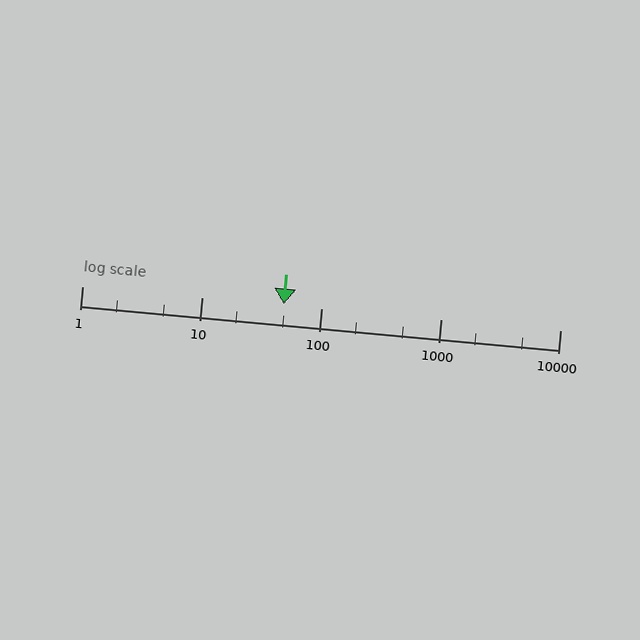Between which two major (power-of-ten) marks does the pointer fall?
The pointer is between 10 and 100.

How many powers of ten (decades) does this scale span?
The scale spans 4 decades, from 1 to 10000.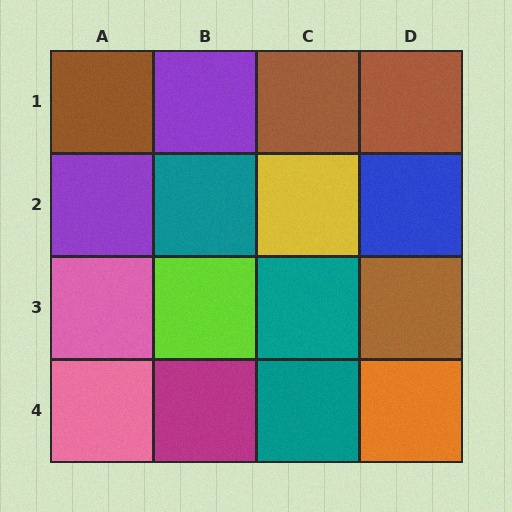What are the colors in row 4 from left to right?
Pink, magenta, teal, orange.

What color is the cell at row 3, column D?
Brown.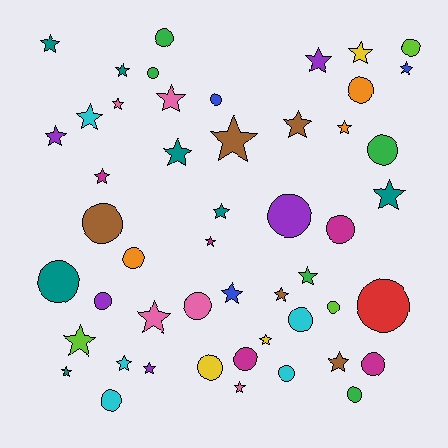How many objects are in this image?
There are 50 objects.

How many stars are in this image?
There are 28 stars.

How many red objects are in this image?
There is 1 red object.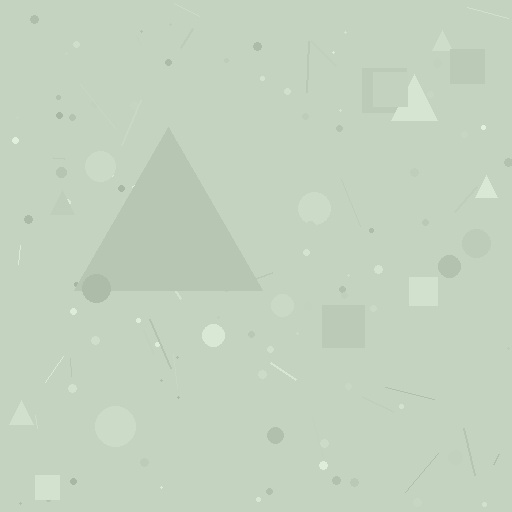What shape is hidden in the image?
A triangle is hidden in the image.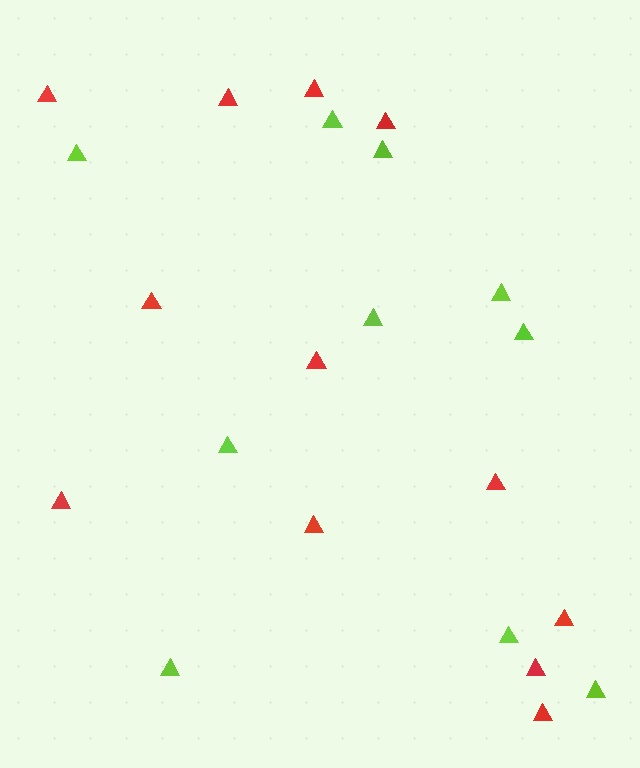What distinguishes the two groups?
There are 2 groups: one group of lime triangles (10) and one group of red triangles (12).